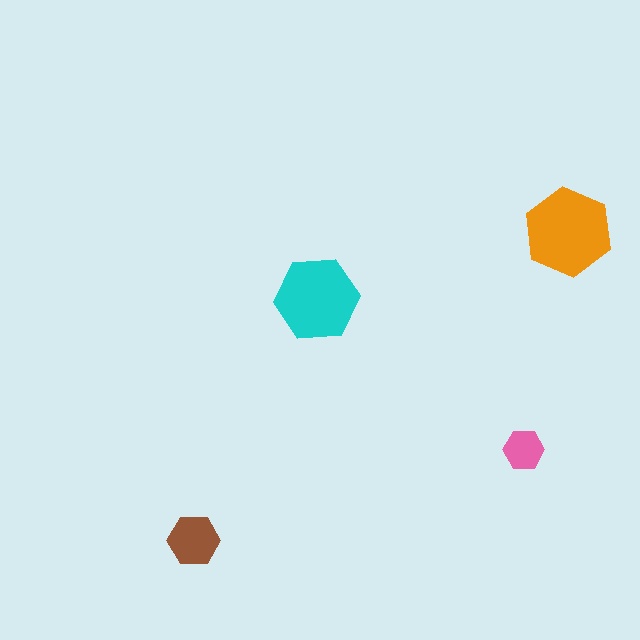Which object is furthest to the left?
The brown hexagon is leftmost.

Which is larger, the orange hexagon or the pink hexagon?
The orange one.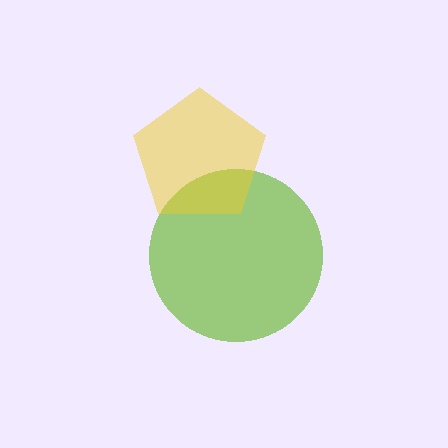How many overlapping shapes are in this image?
There are 2 overlapping shapes in the image.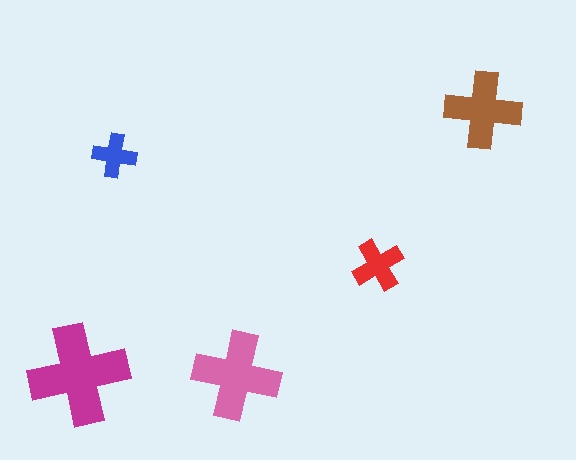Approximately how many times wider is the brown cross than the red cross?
About 1.5 times wider.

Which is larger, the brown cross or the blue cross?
The brown one.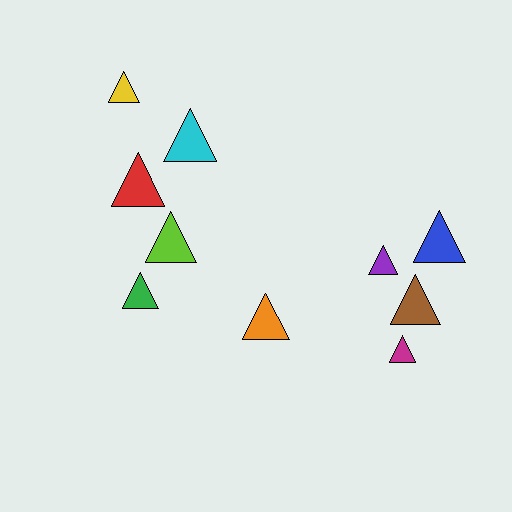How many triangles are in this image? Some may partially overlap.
There are 10 triangles.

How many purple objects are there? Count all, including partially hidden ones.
There is 1 purple object.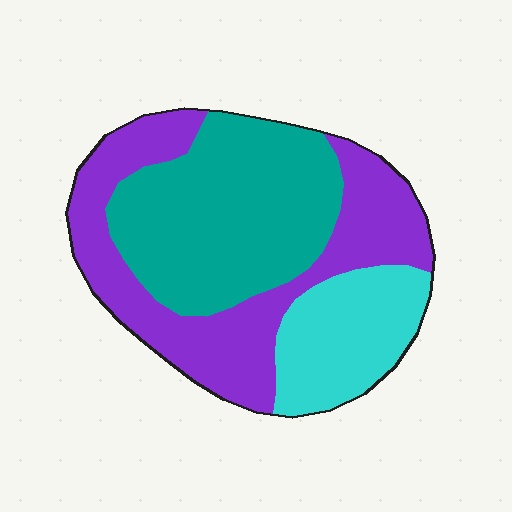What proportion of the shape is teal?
Teal takes up about two fifths (2/5) of the shape.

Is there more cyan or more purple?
Purple.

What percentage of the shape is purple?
Purple takes up between a quarter and a half of the shape.